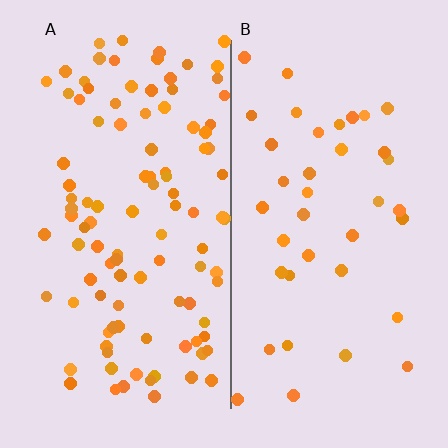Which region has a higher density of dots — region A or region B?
A (the left).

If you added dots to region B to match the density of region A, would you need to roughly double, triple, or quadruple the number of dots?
Approximately triple.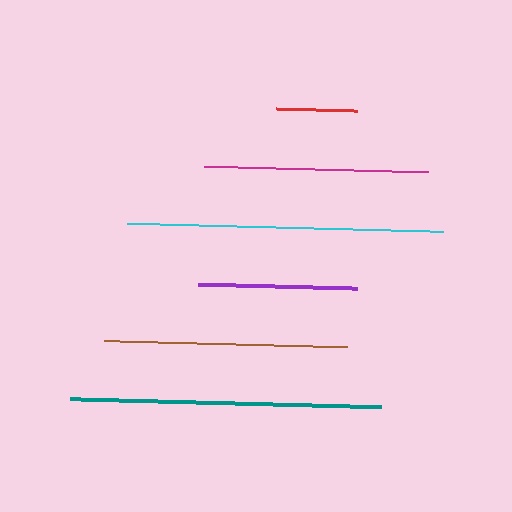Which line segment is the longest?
The cyan line is the longest at approximately 316 pixels.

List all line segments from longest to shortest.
From longest to shortest: cyan, teal, brown, magenta, purple, red.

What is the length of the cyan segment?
The cyan segment is approximately 316 pixels long.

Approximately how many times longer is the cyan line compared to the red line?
The cyan line is approximately 3.9 times the length of the red line.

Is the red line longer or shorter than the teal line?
The teal line is longer than the red line.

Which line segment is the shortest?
The red line is the shortest at approximately 81 pixels.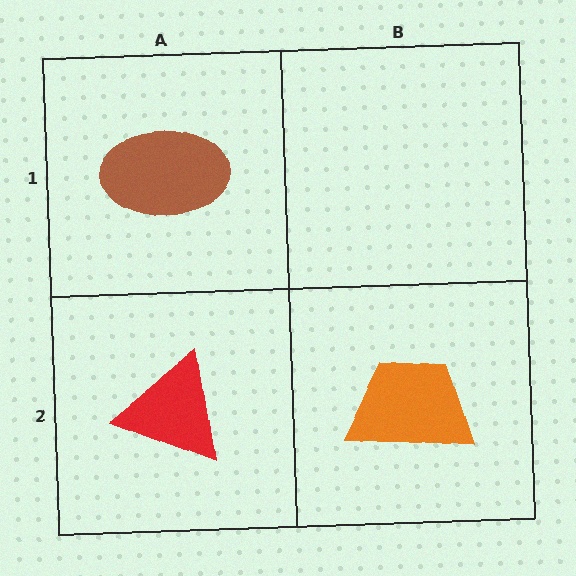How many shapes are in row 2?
2 shapes.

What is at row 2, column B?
An orange trapezoid.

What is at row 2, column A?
A red triangle.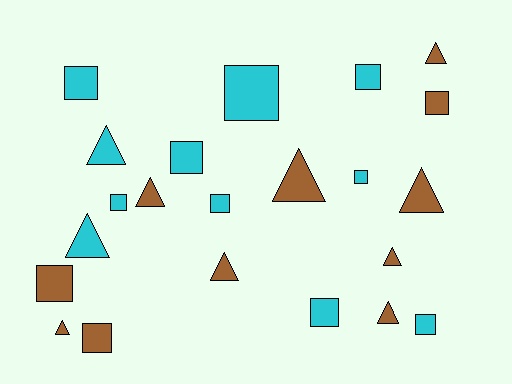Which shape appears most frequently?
Square, with 12 objects.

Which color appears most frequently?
Brown, with 11 objects.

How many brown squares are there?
There are 3 brown squares.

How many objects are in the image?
There are 22 objects.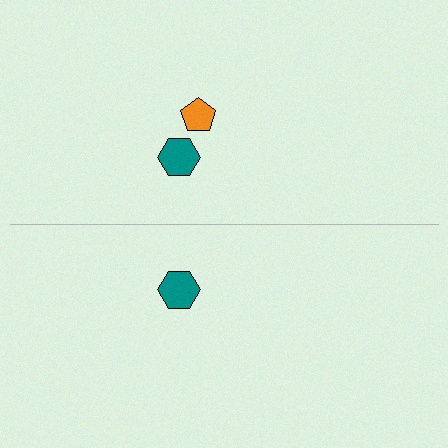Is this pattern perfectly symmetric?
No, the pattern is not perfectly symmetric. A orange pentagon is missing from the bottom side.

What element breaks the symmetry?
A orange pentagon is missing from the bottom side.